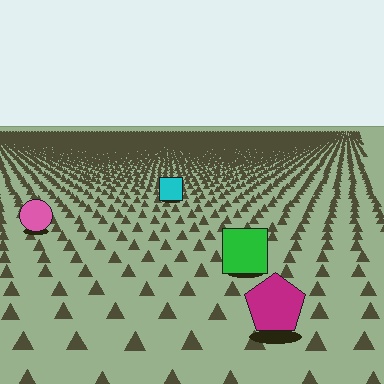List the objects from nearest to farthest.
From nearest to farthest: the magenta pentagon, the green square, the pink circle, the cyan square.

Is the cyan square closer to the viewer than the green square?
No. The green square is closer — you can tell from the texture gradient: the ground texture is coarser near it.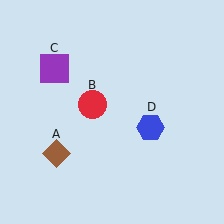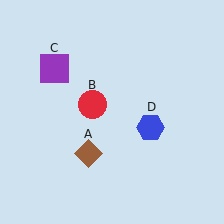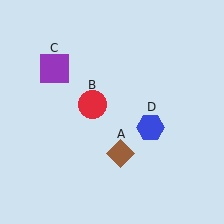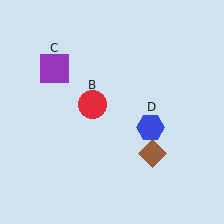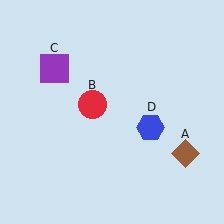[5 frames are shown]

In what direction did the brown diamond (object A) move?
The brown diamond (object A) moved right.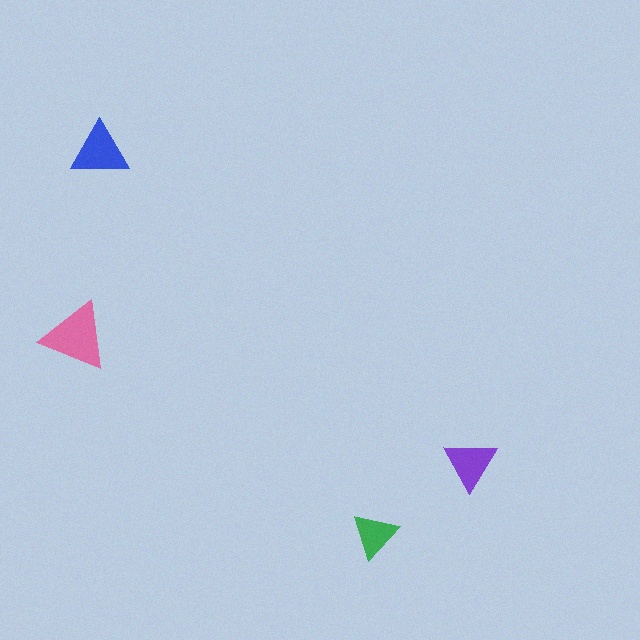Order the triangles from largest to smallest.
the pink one, the blue one, the purple one, the green one.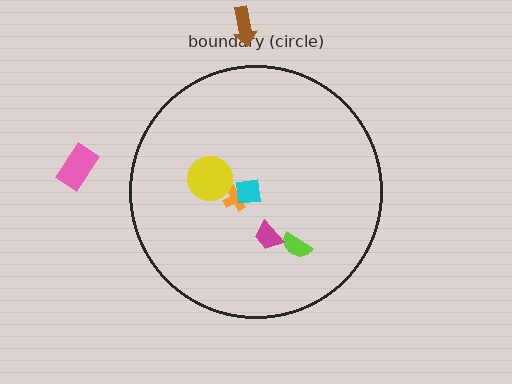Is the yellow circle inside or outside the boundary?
Inside.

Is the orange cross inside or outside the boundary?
Inside.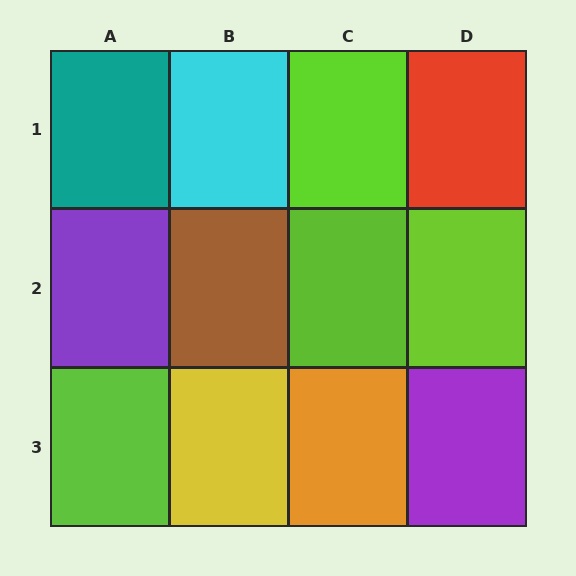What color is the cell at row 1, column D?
Red.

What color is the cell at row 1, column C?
Lime.